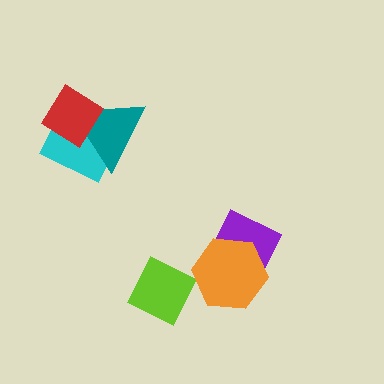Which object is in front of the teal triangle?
The red diamond is in front of the teal triangle.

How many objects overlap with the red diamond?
2 objects overlap with the red diamond.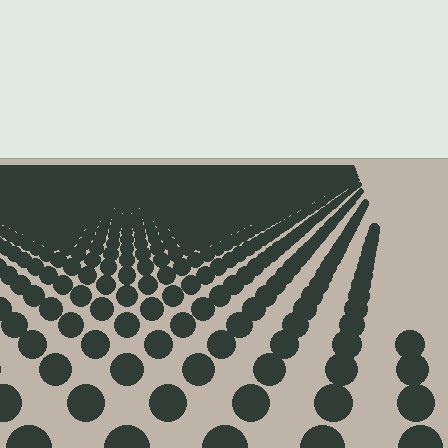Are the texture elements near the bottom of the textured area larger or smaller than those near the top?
Larger. Near the bottom, elements are closer to the viewer and appear at a bigger on-screen size.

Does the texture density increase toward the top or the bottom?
Density increases toward the top.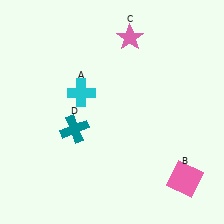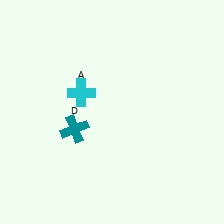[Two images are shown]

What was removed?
The pink star (C), the pink square (B) were removed in Image 2.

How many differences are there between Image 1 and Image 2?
There are 2 differences between the two images.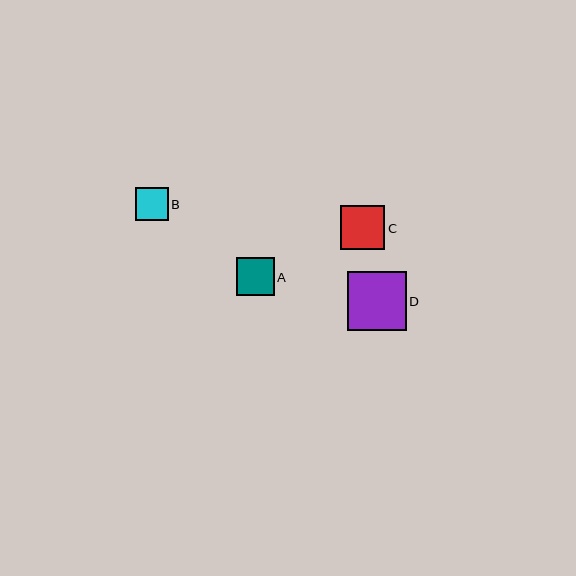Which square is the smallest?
Square B is the smallest with a size of approximately 33 pixels.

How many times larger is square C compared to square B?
Square C is approximately 1.4 times the size of square B.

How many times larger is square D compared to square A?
Square D is approximately 1.6 times the size of square A.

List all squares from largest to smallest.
From largest to smallest: D, C, A, B.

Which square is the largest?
Square D is the largest with a size of approximately 59 pixels.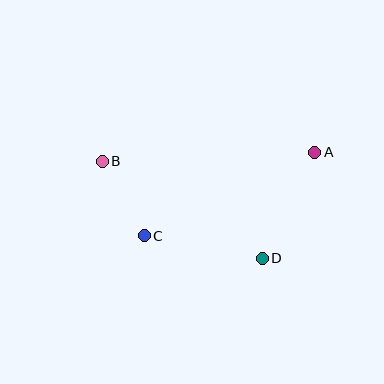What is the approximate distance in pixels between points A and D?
The distance between A and D is approximately 118 pixels.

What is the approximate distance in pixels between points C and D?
The distance between C and D is approximately 120 pixels.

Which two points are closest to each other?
Points B and C are closest to each other.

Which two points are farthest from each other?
Points A and B are farthest from each other.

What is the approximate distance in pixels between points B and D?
The distance between B and D is approximately 187 pixels.